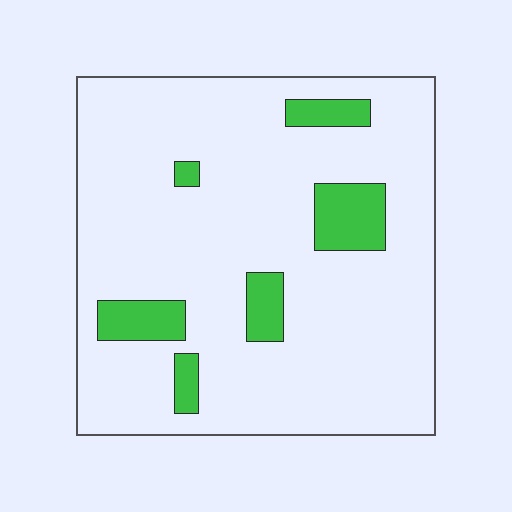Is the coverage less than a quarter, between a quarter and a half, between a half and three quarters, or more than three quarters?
Less than a quarter.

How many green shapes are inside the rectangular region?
6.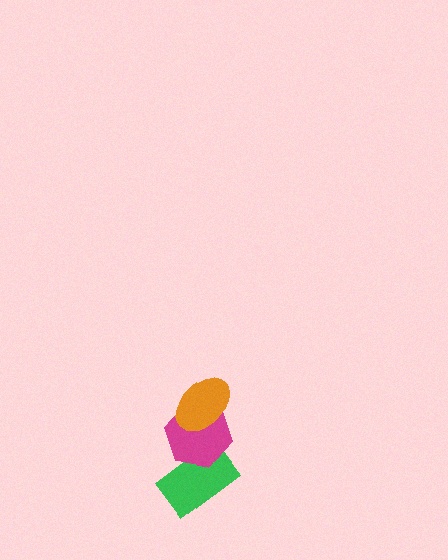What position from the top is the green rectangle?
The green rectangle is 3rd from the top.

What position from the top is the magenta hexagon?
The magenta hexagon is 2nd from the top.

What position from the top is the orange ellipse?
The orange ellipse is 1st from the top.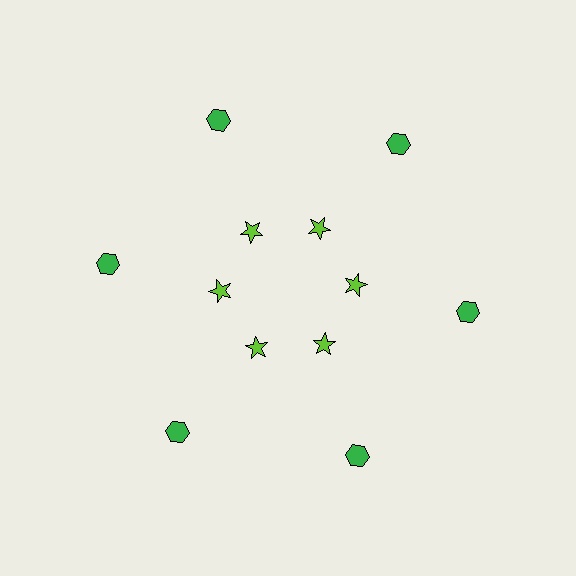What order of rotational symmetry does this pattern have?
This pattern has 6-fold rotational symmetry.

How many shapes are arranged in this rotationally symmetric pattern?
There are 12 shapes, arranged in 6 groups of 2.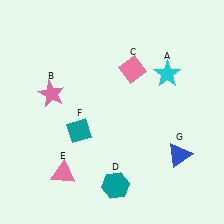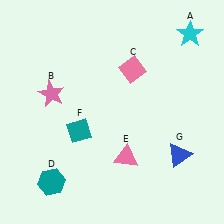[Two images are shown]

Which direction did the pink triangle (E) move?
The pink triangle (E) moved right.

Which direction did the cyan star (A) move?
The cyan star (A) moved up.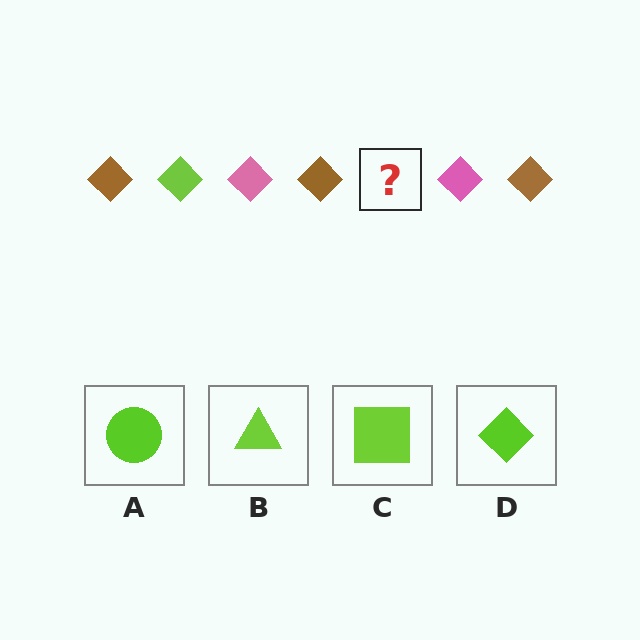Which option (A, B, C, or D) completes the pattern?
D.